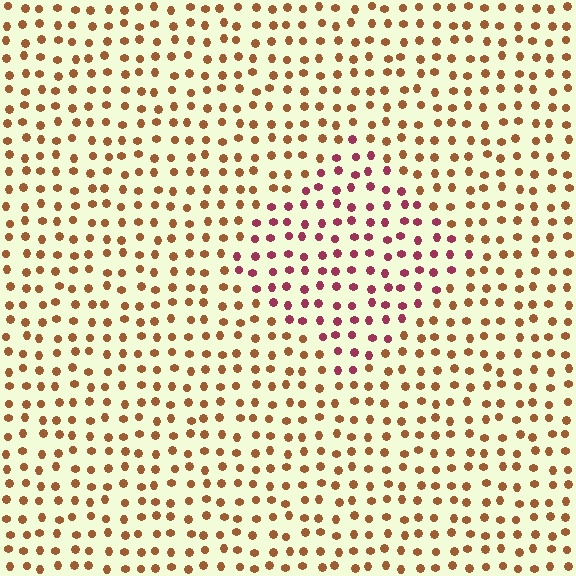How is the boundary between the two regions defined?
The boundary is defined purely by a slight shift in hue (about 44 degrees). Spacing, size, and orientation are identical on both sides.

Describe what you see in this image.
The image is filled with small brown elements in a uniform arrangement. A diamond-shaped region is visible where the elements are tinted to a slightly different hue, forming a subtle color boundary.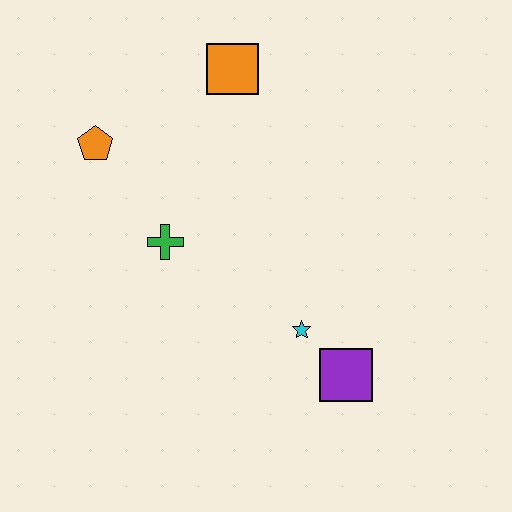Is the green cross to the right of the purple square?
No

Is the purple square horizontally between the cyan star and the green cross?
No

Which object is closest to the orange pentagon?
The green cross is closest to the orange pentagon.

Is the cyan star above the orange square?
No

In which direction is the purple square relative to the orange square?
The purple square is below the orange square.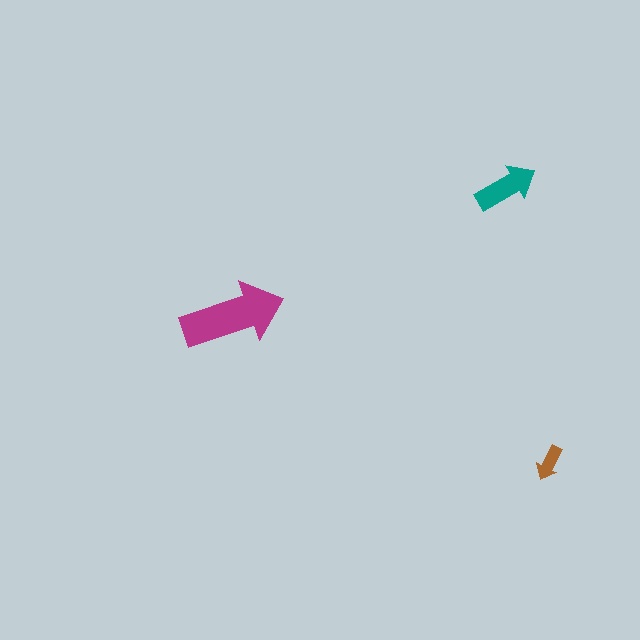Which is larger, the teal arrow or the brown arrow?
The teal one.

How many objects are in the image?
There are 3 objects in the image.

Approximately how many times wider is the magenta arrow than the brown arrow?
About 3 times wider.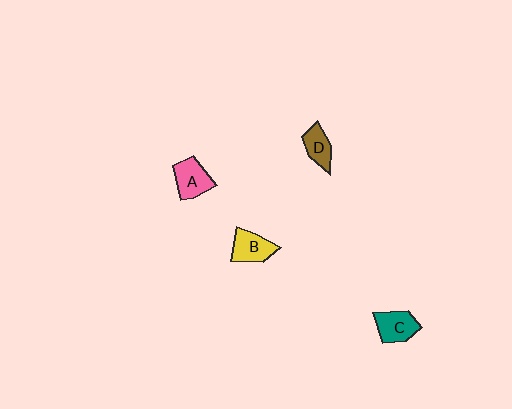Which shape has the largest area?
Shape A (pink).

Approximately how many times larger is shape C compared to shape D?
Approximately 1.3 times.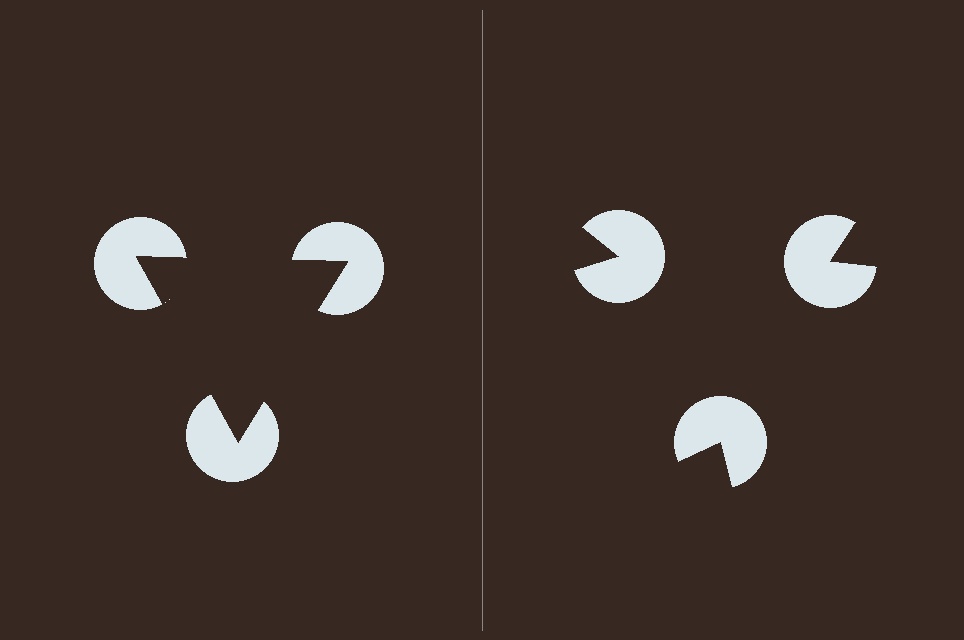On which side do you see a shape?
An illusory triangle appears on the left side. On the right side the wedge cuts are rotated, so no coherent shape forms.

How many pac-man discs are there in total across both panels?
6 — 3 on each side.